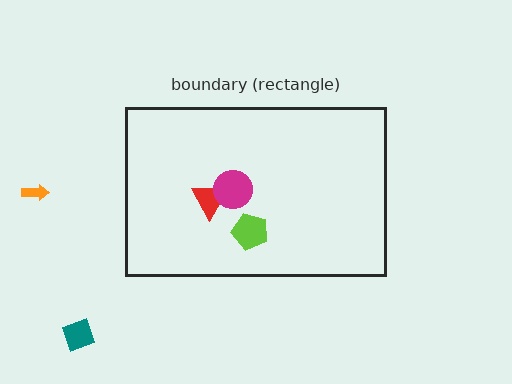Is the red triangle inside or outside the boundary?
Inside.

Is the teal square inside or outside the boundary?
Outside.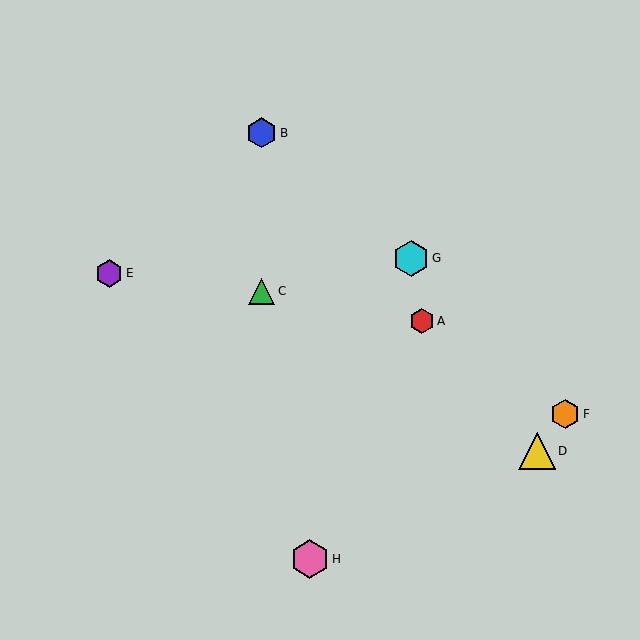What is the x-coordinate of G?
Object G is at x≈411.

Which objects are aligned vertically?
Objects B, C are aligned vertically.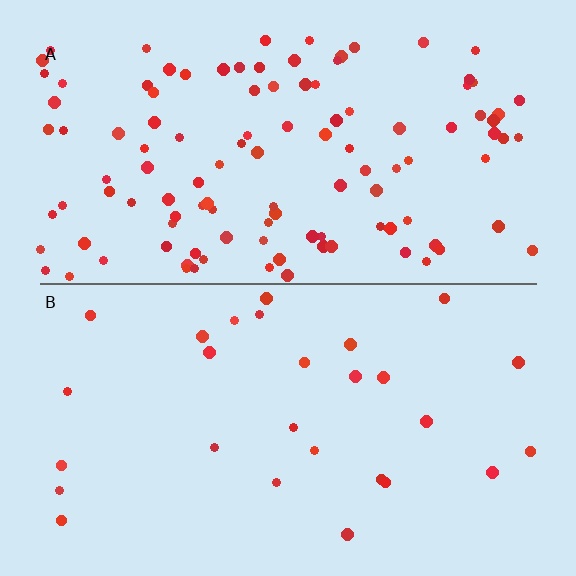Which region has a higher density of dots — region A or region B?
A (the top).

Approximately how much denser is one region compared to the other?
Approximately 4.1× — region A over region B.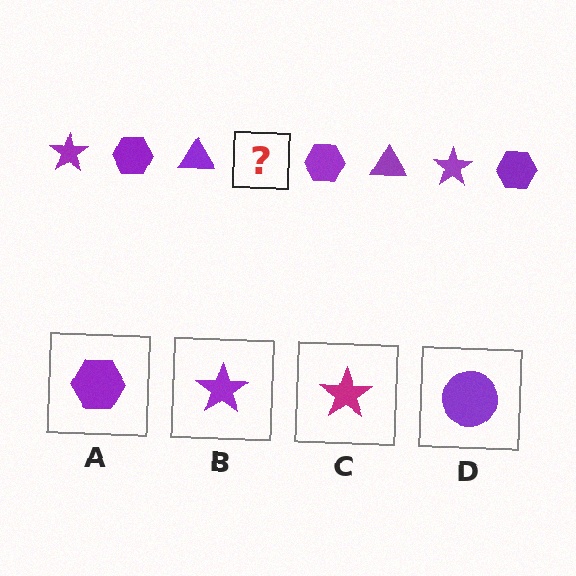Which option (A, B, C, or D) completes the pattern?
B.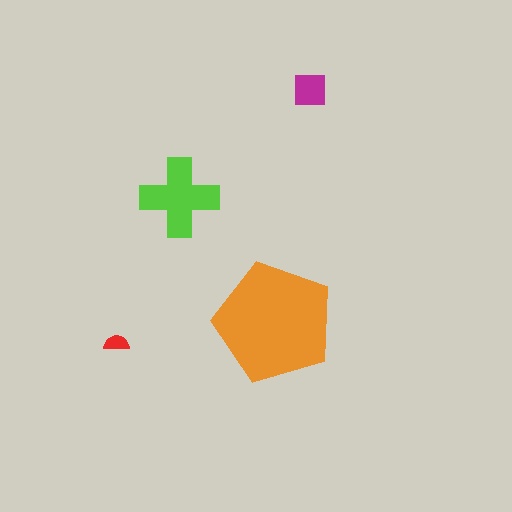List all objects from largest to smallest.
The orange pentagon, the lime cross, the magenta square, the red semicircle.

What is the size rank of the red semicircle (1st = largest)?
4th.